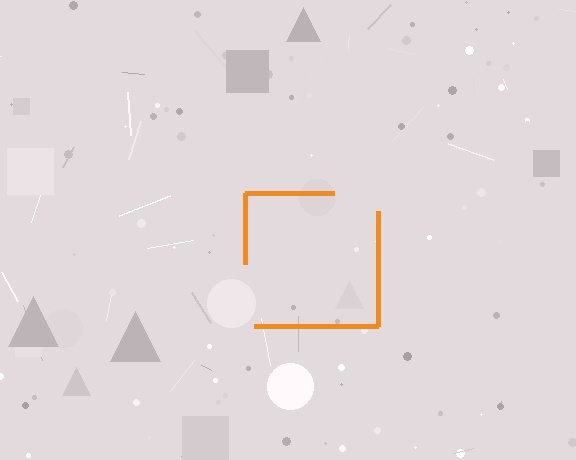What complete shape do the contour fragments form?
The contour fragments form a square.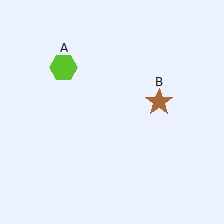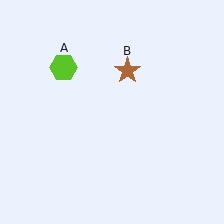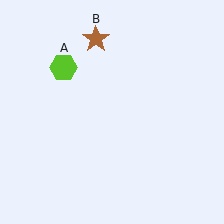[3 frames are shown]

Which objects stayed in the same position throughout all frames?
Lime hexagon (object A) remained stationary.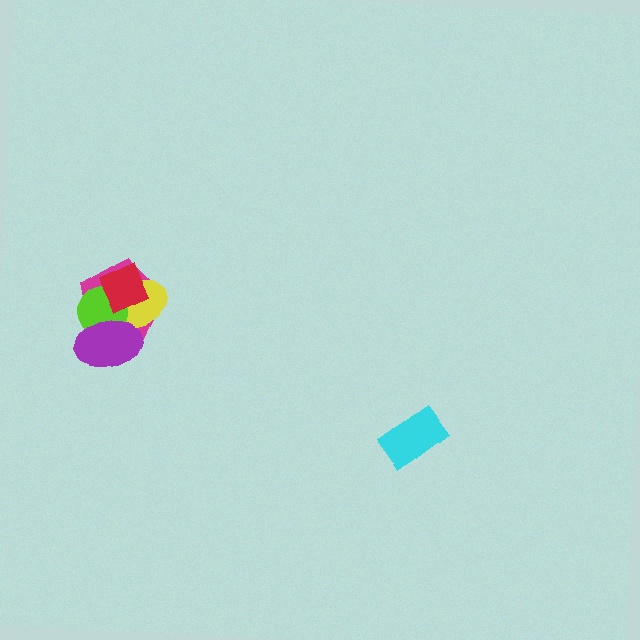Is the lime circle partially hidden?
Yes, it is partially covered by another shape.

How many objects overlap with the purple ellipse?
3 objects overlap with the purple ellipse.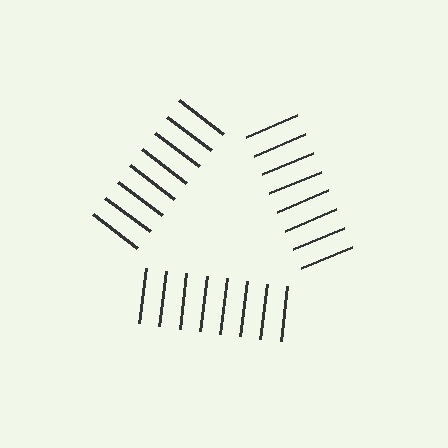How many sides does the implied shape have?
3 sides — the line-ends trace a triangle.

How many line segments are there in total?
24 — 8 along each of the 3 edges.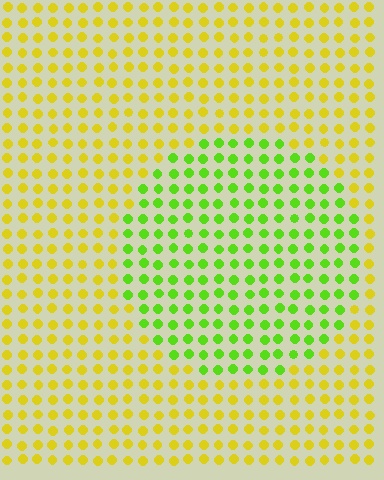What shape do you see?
I see a circle.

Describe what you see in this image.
The image is filled with small yellow elements in a uniform arrangement. A circle-shaped region is visible where the elements are tinted to a slightly different hue, forming a subtle color boundary.